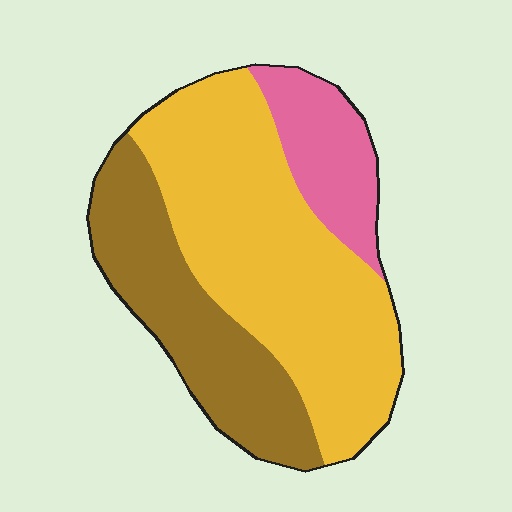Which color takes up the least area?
Pink, at roughly 15%.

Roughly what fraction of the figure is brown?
Brown takes up between a sixth and a third of the figure.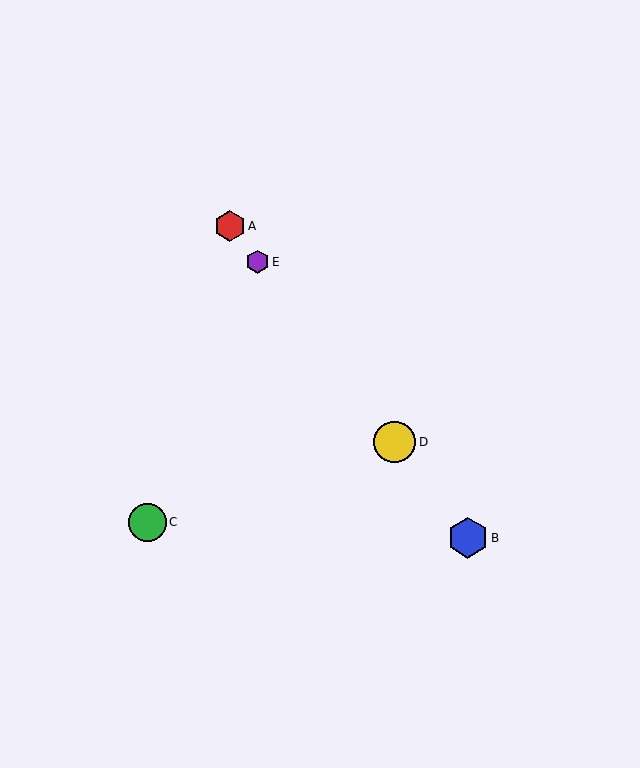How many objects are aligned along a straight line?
4 objects (A, B, D, E) are aligned along a straight line.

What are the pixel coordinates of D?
Object D is at (395, 442).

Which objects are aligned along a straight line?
Objects A, B, D, E are aligned along a straight line.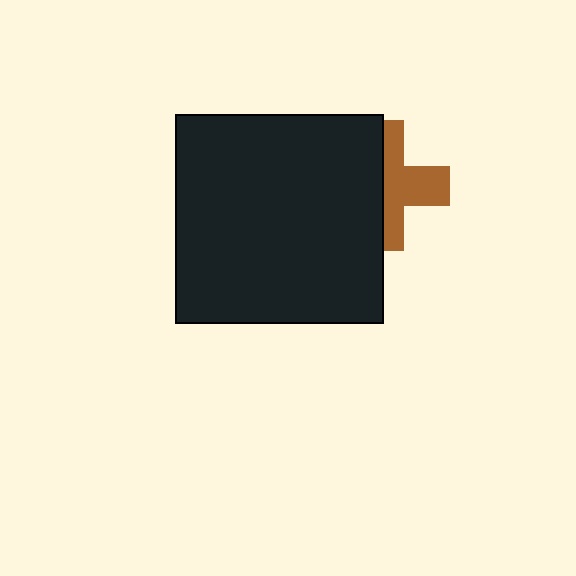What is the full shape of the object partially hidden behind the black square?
The partially hidden object is a brown cross.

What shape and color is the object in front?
The object in front is a black square.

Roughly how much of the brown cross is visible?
About half of it is visible (roughly 50%).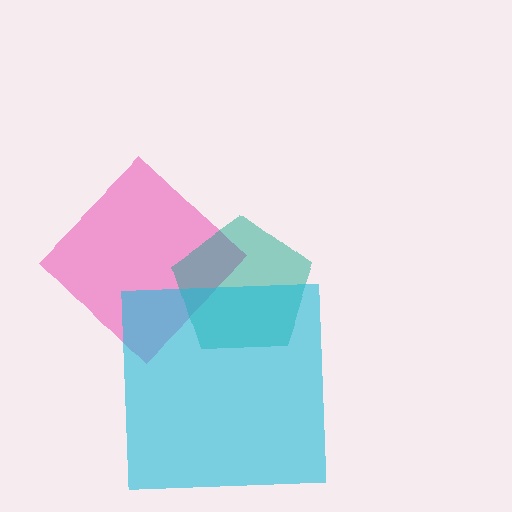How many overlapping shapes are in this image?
There are 3 overlapping shapes in the image.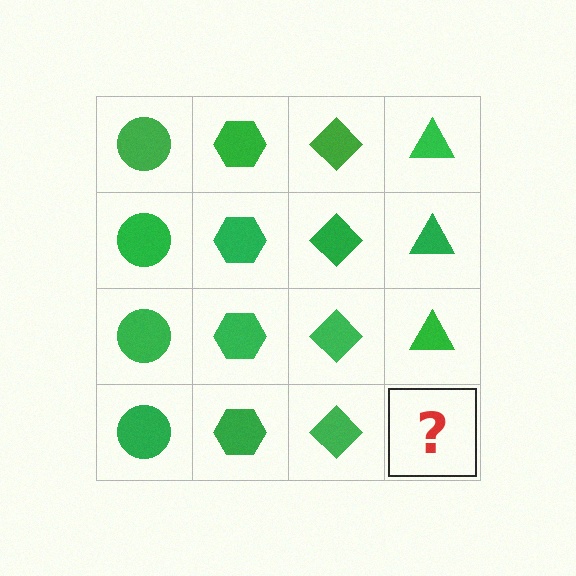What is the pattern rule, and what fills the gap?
The rule is that each column has a consistent shape. The gap should be filled with a green triangle.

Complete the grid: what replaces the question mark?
The question mark should be replaced with a green triangle.